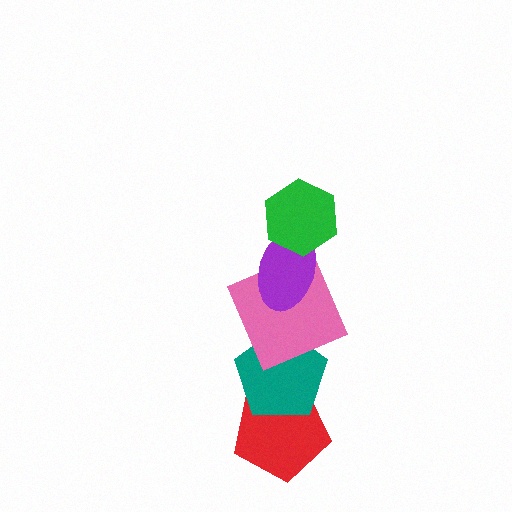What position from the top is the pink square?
The pink square is 3rd from the top.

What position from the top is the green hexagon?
The green hexagon is 1st from the top.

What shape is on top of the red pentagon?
The teal pentagon is on top of the red pentagon.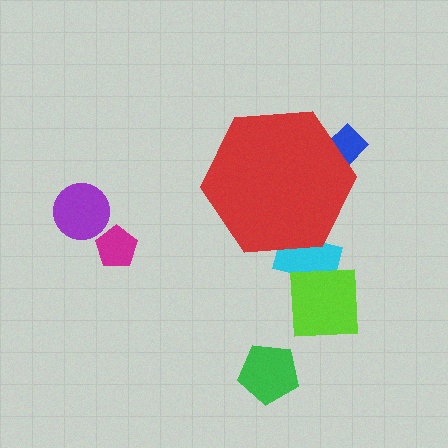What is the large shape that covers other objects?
A red hexagon.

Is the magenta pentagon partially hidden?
No, the magenta pentagon is fully visible.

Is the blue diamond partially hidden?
Yes, the blue diamond is partially hidden behind the red hexagon.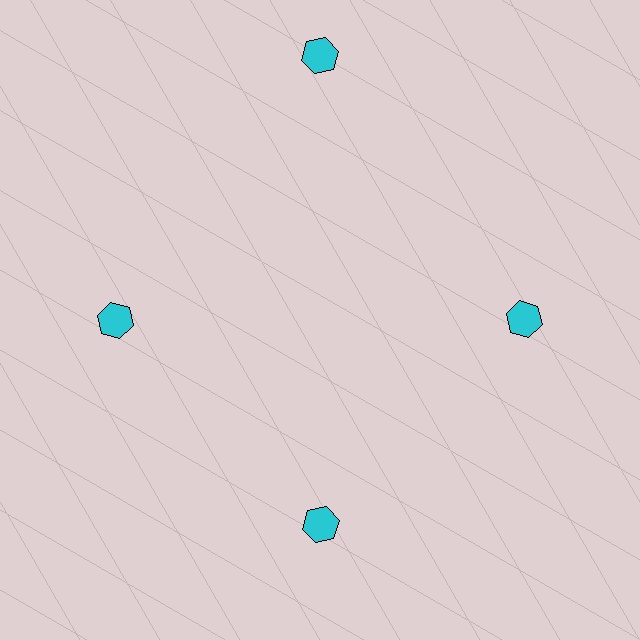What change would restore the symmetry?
The symmetry would be restored by moving it inward, back onto the ring so that all 4 hexagons sit at equal angles and equal distance from the center.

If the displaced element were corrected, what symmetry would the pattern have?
It would have 4-fold rotational symmetry — the pattern would map onto itself every 90 degrees.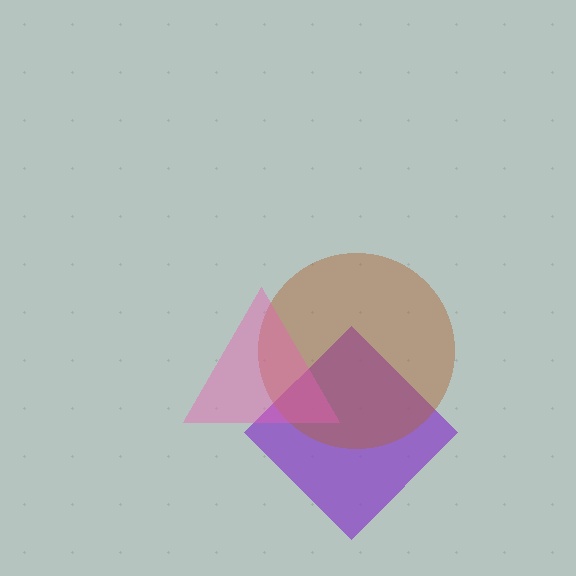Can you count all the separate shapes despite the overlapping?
Yes, there are 3 separate shapes.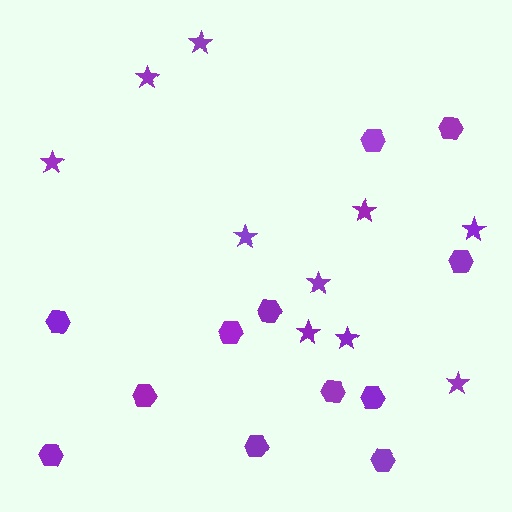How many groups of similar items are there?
There are 2 groups: one group of stars (10) and one group of hexagons (12).